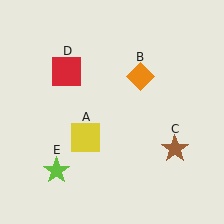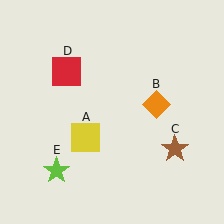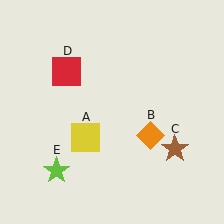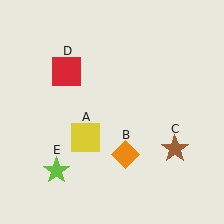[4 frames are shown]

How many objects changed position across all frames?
1 object changed position: orange diamond (object B).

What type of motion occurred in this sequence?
The orange diamond (object B) rotated clockwise around the center of the scene.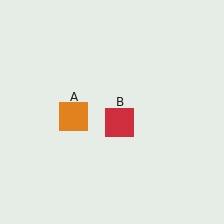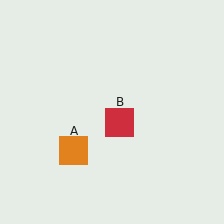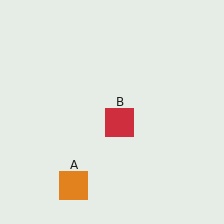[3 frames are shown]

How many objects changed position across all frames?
1 object changed position: orange square (object A).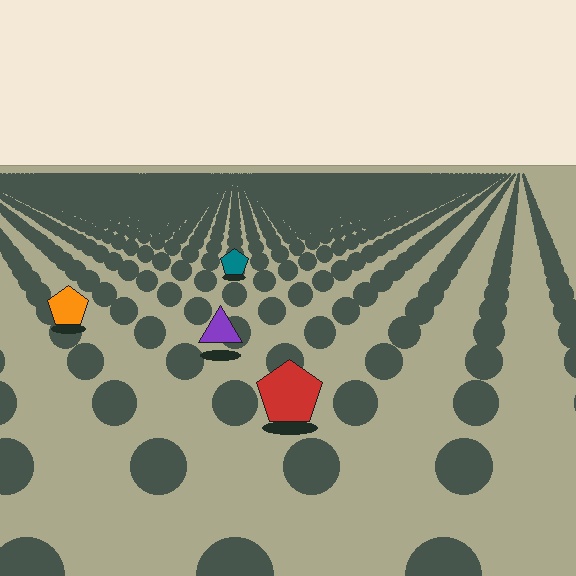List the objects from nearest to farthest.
From nearest to farthest: the red pentagon, the purple triangle, the orange pentagon, the teal pentagon.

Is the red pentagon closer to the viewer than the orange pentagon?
Yes. The red pentagon is closer — you can tell from the texture gradient: the ground texture is coarser near it.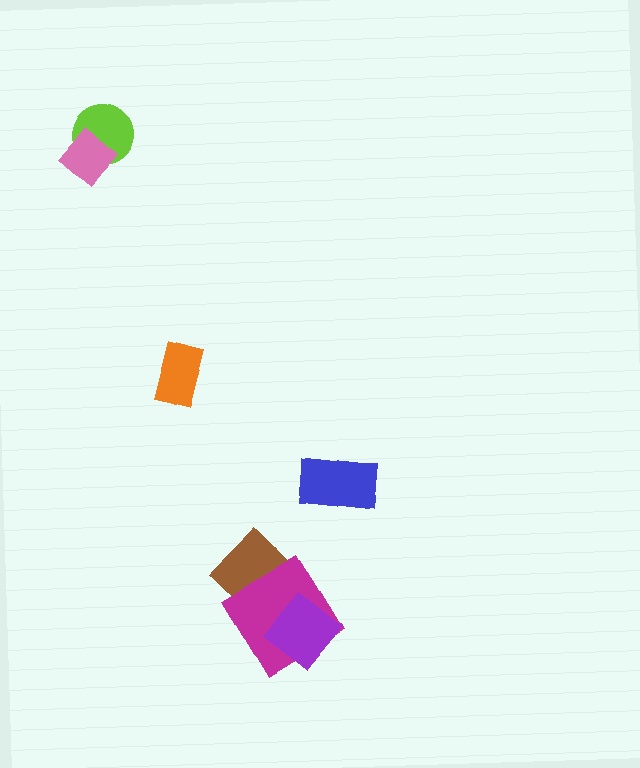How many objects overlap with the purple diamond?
2 objects overlap with the purple diamond.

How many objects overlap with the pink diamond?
1 object overlaps with the pink diamond.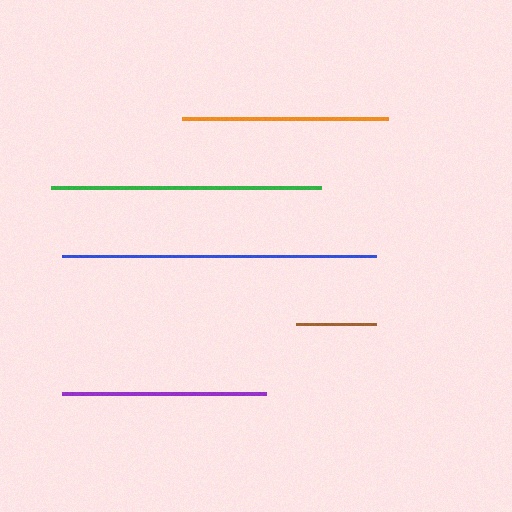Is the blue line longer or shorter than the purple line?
The blue line is longer than the purple line.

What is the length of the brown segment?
The brown segment is approximately 80 pixels long.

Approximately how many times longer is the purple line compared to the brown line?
The purple line is approximately 2.6 times the length of the brown line.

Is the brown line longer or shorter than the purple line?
The purple line is longer than the brown line.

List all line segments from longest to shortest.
From longest to shortest: blue, green, orange, purple, brown.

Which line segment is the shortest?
The brown line is the shortest at approximately 80 pixels.